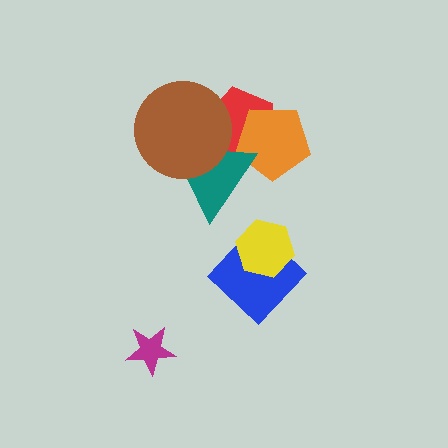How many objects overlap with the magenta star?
0 objects overlap with the magenta star.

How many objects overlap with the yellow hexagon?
1 object overlaps with the yellow hexagon.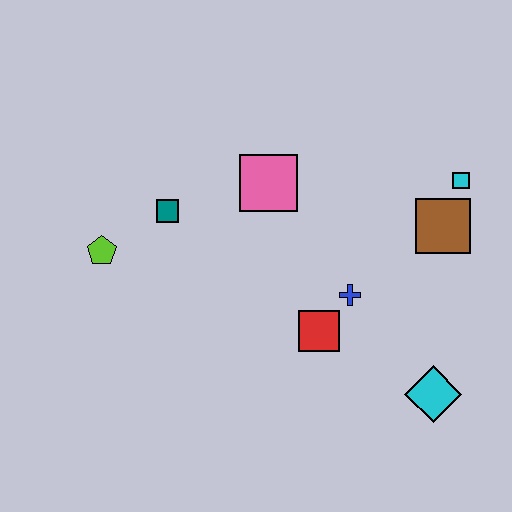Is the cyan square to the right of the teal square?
Yes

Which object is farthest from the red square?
The lime pentagon is farthest from the red square.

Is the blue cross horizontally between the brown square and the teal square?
Yes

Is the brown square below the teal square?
Yes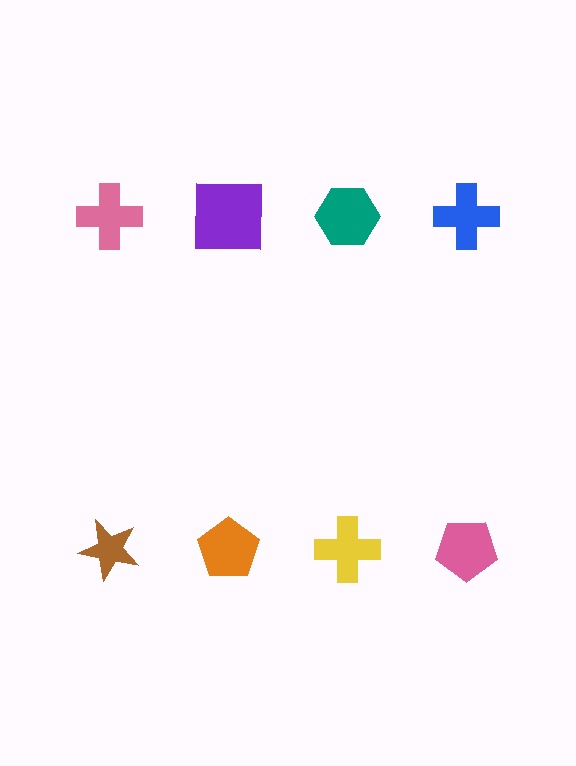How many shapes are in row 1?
4 shapes.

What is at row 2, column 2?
An orange pentagon.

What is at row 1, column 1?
A pink cross.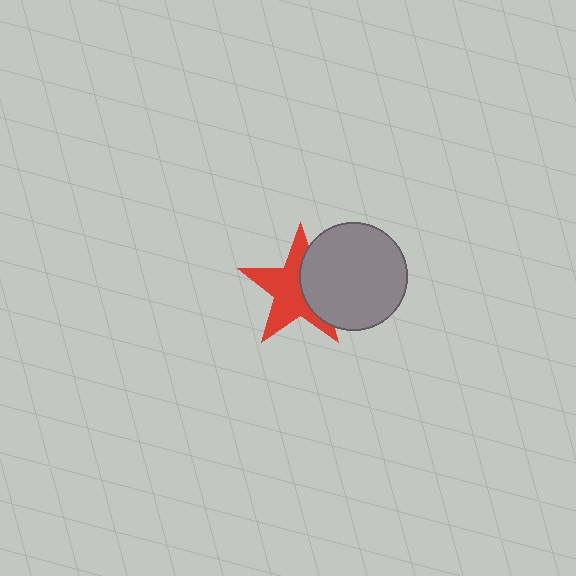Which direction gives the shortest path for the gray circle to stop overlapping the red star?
Moving right gives the shortest separation.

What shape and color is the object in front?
The object in front is a gray circle.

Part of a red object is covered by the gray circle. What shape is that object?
It is a star.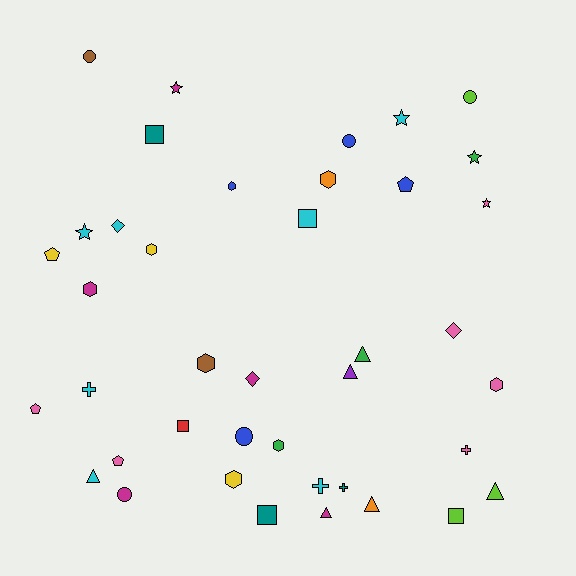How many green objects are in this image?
There are 3 green objects.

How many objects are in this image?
There are 40 objects.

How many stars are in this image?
There are 5 stars.